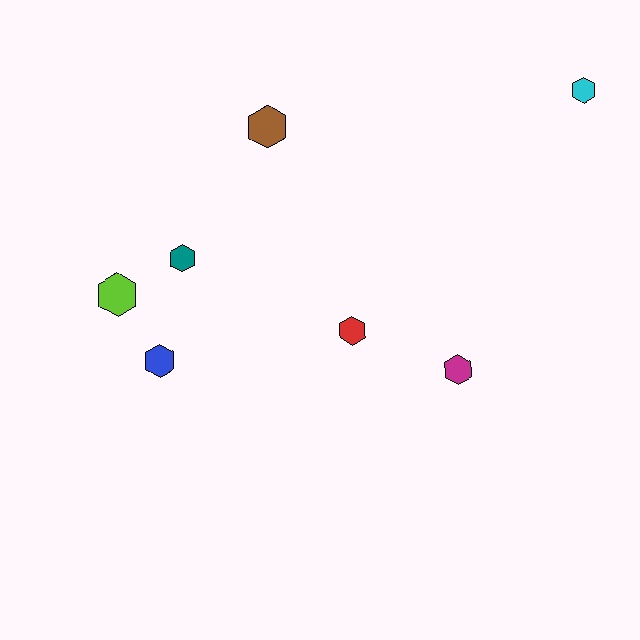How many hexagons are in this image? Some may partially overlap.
There are 7 hexagons.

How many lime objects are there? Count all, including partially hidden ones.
There is 1 lime object.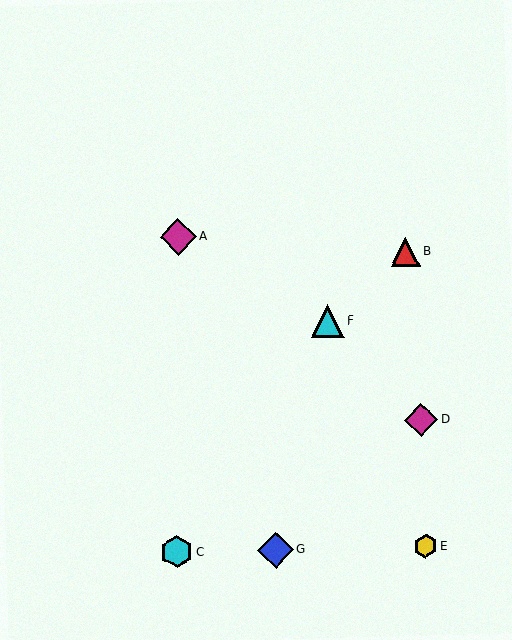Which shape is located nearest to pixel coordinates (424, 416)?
The magenta diamond (labeled D) at (421, 420) is nearest to that location.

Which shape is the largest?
The magenta diamond (labeled A) is the largest.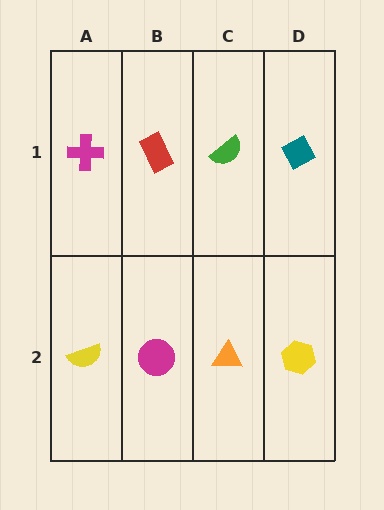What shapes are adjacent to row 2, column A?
A magenta cross (row 1, column A), a magenta circle (row 2, column B).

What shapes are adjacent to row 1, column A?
A yellow semicircle (row 2, column A), a red rectangle (row 1, column B).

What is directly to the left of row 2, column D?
An orange triangle.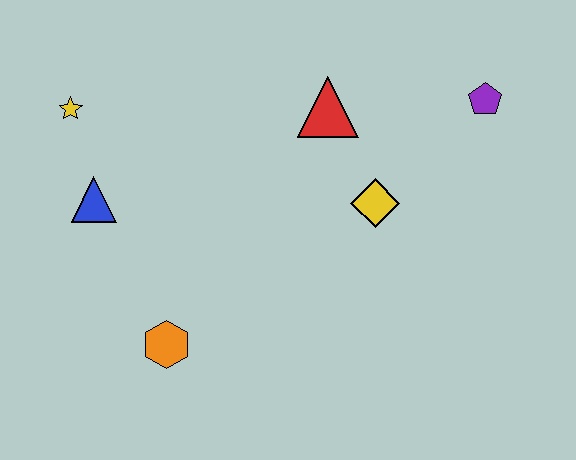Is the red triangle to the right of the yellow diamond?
No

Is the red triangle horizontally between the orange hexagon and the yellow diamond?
Yes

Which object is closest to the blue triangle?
The yellow star is closest to the blue triangle.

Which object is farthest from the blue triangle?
The purple pentagon is farthest from the blue triangle.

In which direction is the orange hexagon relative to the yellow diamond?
The orange hexagon is to the left of the yellow diamond.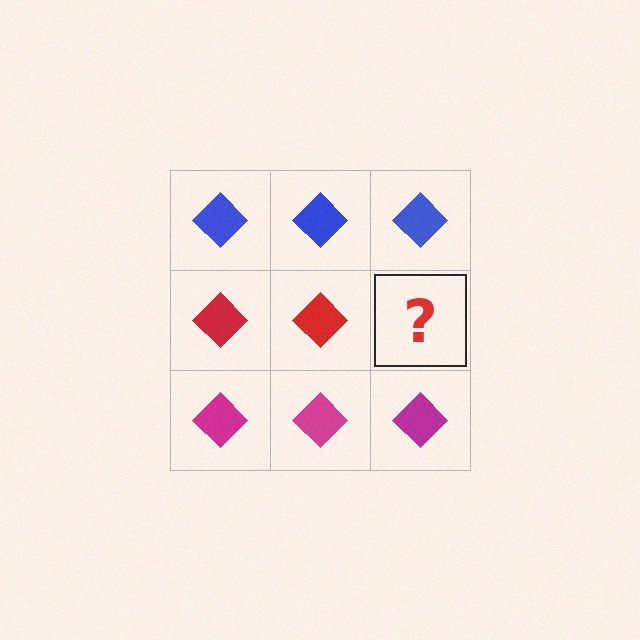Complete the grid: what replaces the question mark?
The question mark should be replaced with a red diamond.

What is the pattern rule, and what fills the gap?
The rule is that each row has a consistent color. The gap should be filled with a red diamond.